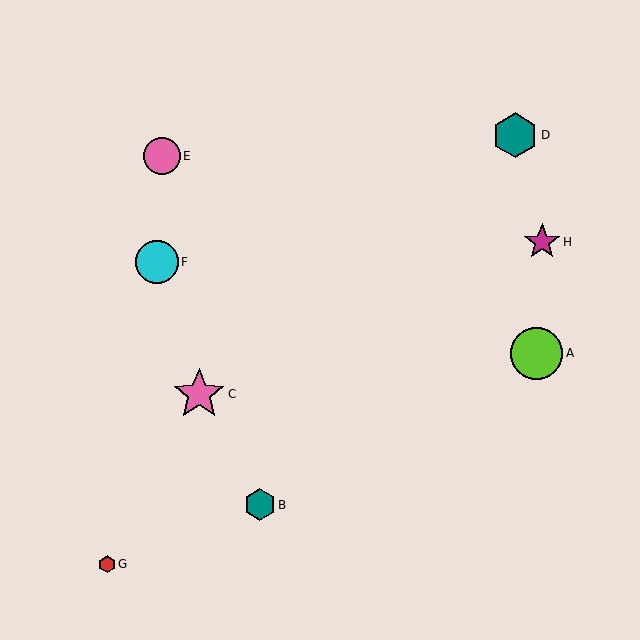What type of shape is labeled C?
Shape C is a pink star.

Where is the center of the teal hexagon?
The center of the teal hexagon is at (260, 505).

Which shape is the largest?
The lime circle (labeled A) is the largest.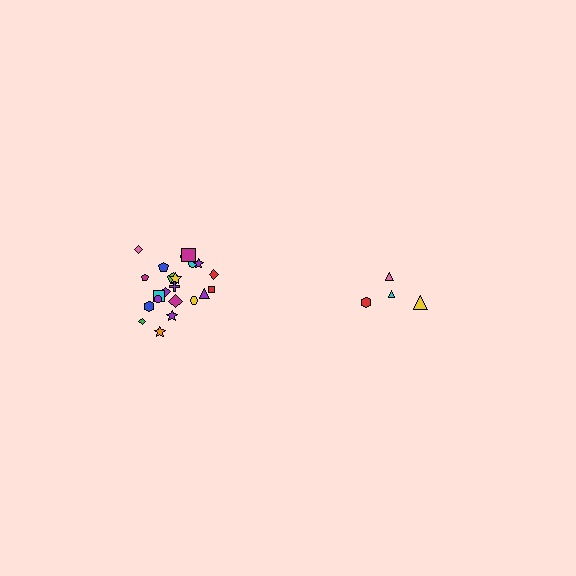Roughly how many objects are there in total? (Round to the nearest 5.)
Roughly 25 objects in total.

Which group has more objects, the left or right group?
The left group.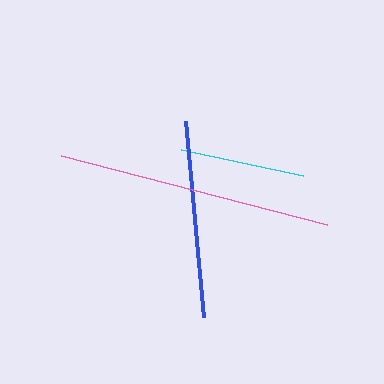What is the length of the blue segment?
The blue segment is approximately 197 pixels long.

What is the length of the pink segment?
The pink segment is approximately 275 pixels long.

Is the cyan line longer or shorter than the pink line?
The pink line is longer than the cyan line.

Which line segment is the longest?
The pink line is the longest at approximately 275 pixels.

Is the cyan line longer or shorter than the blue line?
The blue line is longer than the cyan line.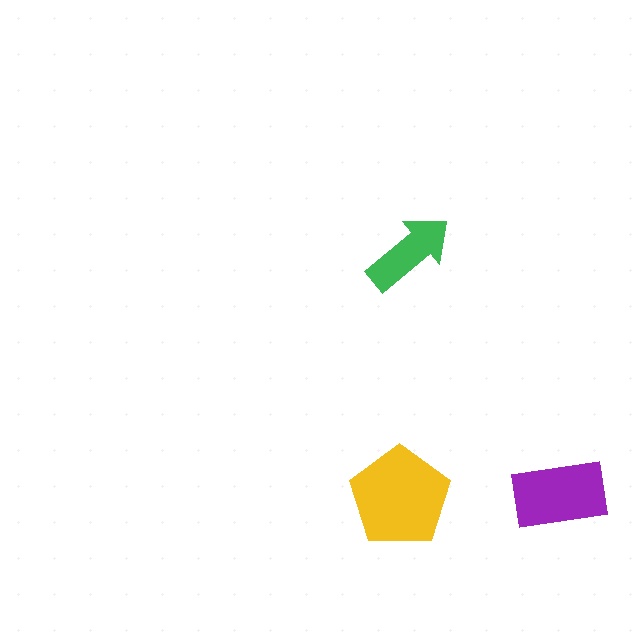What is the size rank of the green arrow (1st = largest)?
3rd.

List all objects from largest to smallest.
The yellow pentagon, the purple rectangle, the green arrow.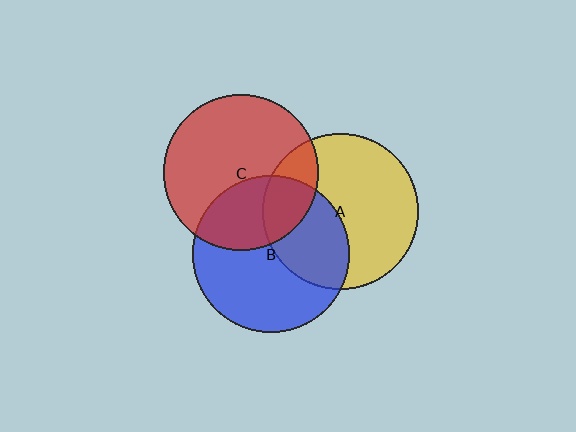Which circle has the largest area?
Circle B (blue).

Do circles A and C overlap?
Yes.